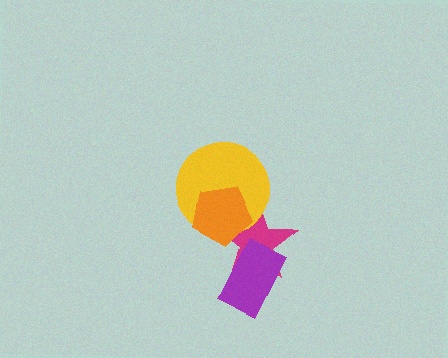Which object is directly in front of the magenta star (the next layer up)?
The purple rectangle is directly in front of the magenta star.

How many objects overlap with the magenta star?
3 objects overlap with the magenta star.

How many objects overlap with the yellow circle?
2 objects overlap with the yellow circle.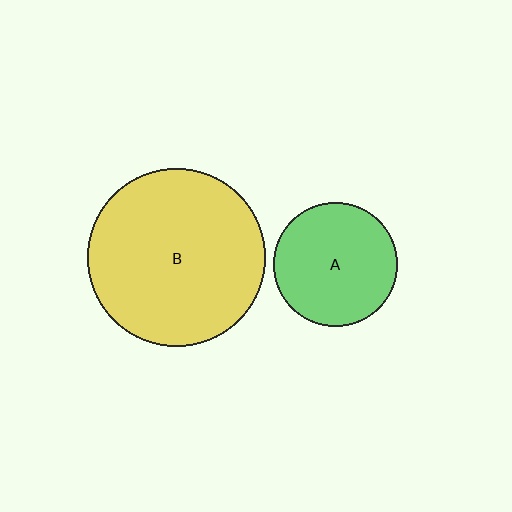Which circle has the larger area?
Circle B (yellow).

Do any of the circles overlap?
No, none of the circles overlap.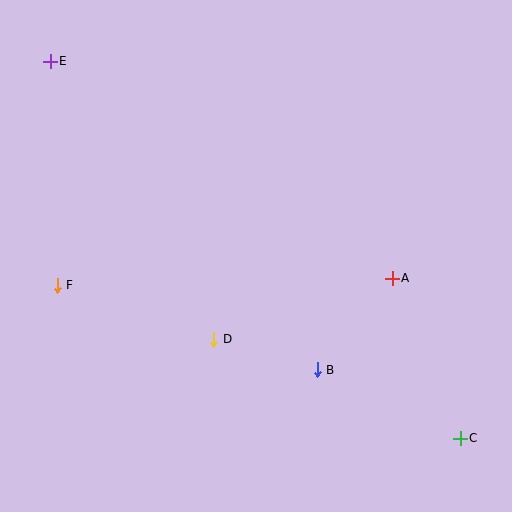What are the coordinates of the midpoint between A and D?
The midpoint between A and D is at (303, 309).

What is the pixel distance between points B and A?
The distance between B and A is 118 pixels.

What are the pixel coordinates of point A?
Point A is at (392, 278).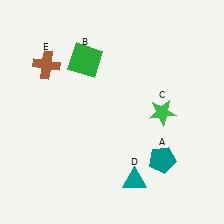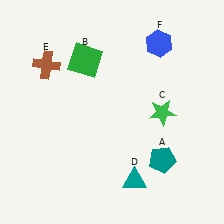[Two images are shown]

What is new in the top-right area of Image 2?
A blue hexagon (F) was added in the top-right area of Image 2.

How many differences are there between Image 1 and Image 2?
There is 1 difference between the two images.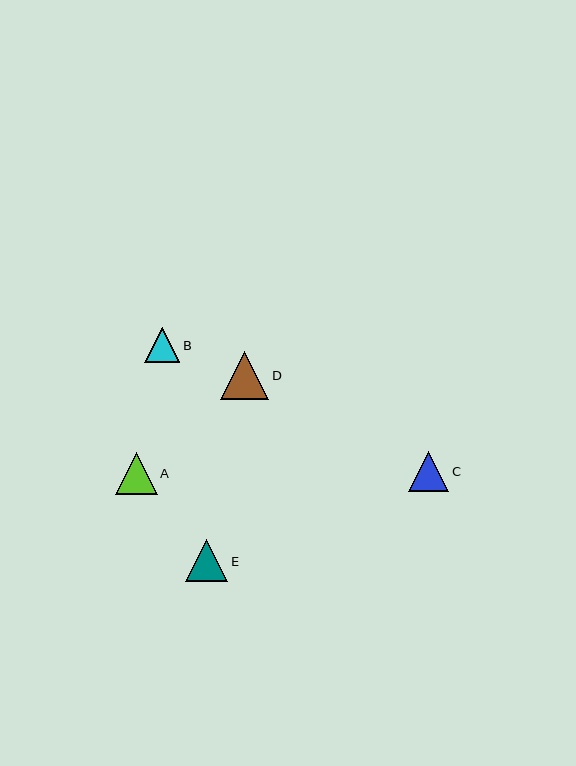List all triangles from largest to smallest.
From largest to smallest: D, A, E, C, B.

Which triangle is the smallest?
Triangle B is the smallest with a size of approximately 35 pixels.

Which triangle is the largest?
Triangle D is the largest with a size of approximately 49 pixels.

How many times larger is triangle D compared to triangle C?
Triangle D is approximately 1.2 times the size of triangle C.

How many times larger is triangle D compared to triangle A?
Triangle D is approximately 1.2 times the size of triangle A.